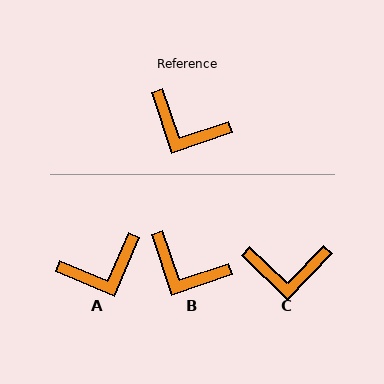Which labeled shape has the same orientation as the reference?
B.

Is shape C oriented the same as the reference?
No, it is off by about 28 degrees.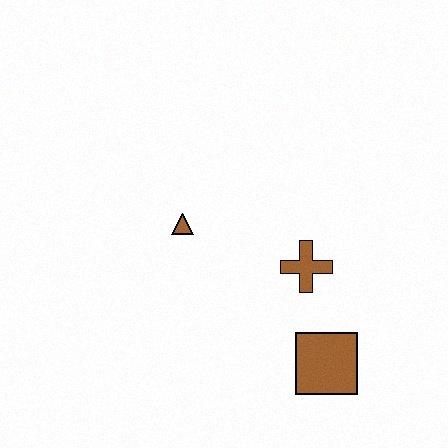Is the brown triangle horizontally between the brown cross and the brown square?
No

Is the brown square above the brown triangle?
No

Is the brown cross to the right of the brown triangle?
Yes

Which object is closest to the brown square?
The brown cross is closest to the brown square.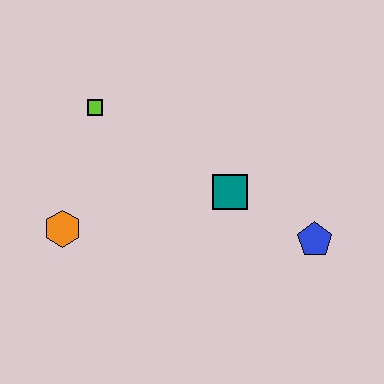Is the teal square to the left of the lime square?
No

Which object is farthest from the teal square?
The orange hexagon is farthest from the teal square.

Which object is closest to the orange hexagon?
The lime square is closest to the orange hexagon.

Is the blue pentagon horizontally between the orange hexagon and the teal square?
No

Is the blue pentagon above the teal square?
No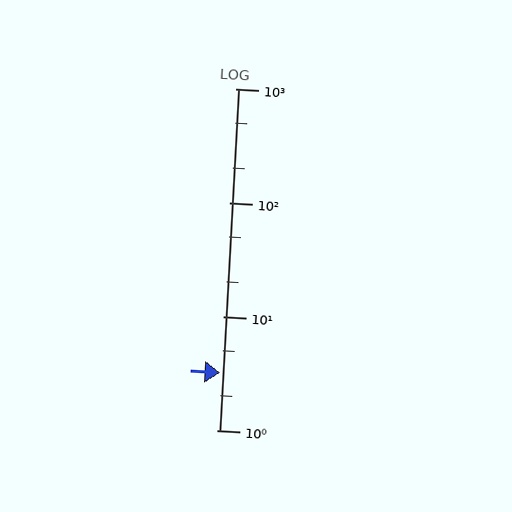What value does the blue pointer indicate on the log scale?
The pointer indicates approximately 3.2.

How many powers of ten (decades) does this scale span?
The scale spans 3 decades, from 1 to 1000.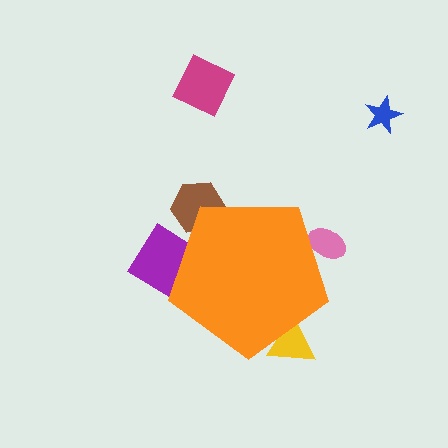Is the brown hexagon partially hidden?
Yes, the brown hexagon is partially hidden behind the orange pentagon.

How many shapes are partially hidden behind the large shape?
4 shapes are partially hidden.